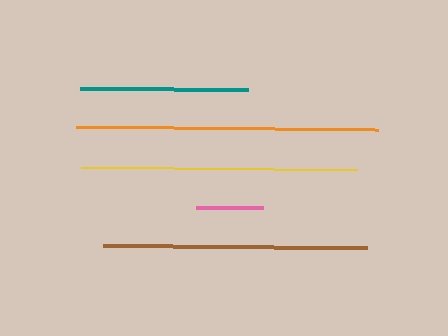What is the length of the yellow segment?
The yellow segment is approximately 277 pixels long.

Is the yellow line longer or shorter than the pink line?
The yellow line is longer than the pink line.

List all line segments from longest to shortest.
From longest to shortest: orange, yellow, brown, teal, pink.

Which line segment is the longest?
The orange line is the longest at approximately 302 pixels.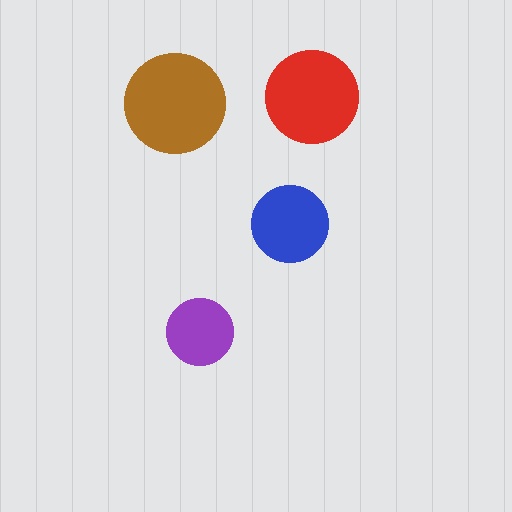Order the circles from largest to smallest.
the brown one, the red one, the blue one, the purple one.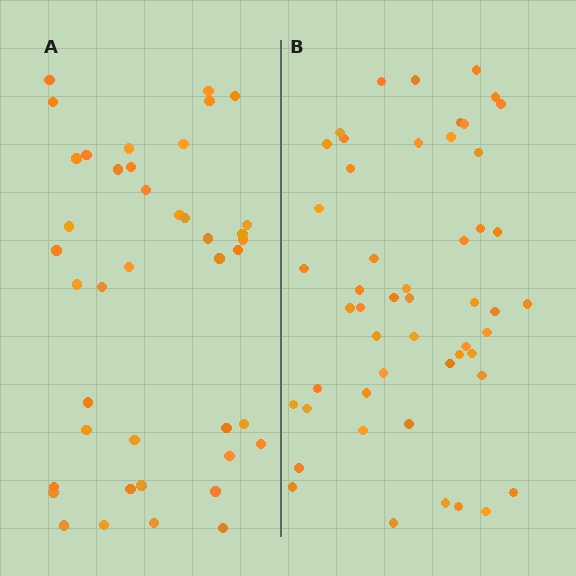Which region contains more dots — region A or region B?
Region B (the right region) has more dots.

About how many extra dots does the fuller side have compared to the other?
Region B has roughly 10 or so more dots than region A.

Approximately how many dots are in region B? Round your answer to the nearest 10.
About 50 dots. (The exact count is 51, which rounds to 50.)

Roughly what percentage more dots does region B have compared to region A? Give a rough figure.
About 25% more.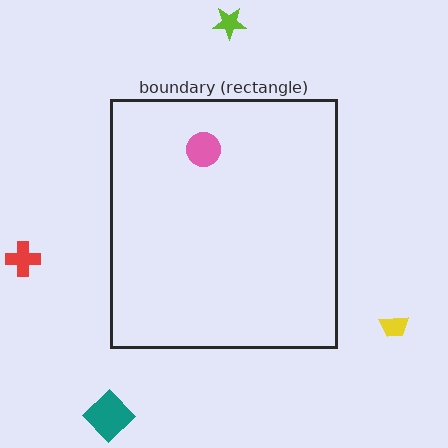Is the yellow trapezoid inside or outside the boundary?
Outside.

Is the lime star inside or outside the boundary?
Outside.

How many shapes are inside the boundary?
1 inside, 4 outside.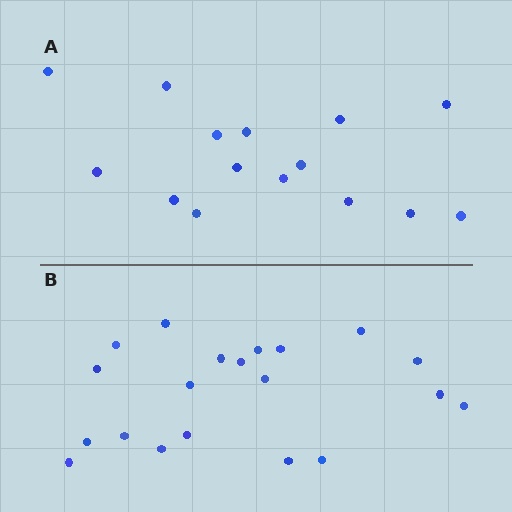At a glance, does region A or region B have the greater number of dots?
Region B (the bottom region) has more dots.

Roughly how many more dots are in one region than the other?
Region B has about 5 more dots than region A.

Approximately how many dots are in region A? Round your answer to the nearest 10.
About 20 dots. (The exact count is 15, which rounds to 20.)